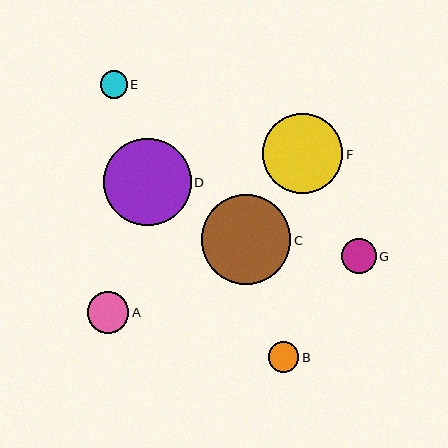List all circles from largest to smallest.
From largest to smallest: C, D, F, A, G, B, E.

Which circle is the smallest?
Circle E is the smallest with a size of approximately 27 pixels.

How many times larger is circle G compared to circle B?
Circle G is approximately 1.1 times the size of circle B.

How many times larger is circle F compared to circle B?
Circle F is approximately 2.6 times the size of circle B.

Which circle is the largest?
Circle C is the largest with a size of approximately 90 pixels.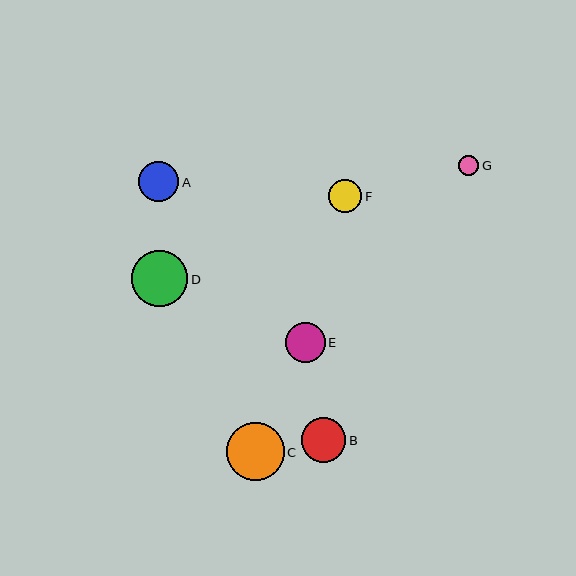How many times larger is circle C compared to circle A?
Circle C is approximately 1.4 times the size of circle A.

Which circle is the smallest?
Circle G is the smallest with a size of approximately 20 pixels.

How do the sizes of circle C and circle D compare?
Circle C and circle D are approximately the same size.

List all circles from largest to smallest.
From largest to smallest: C, D, B, A, E, F, G.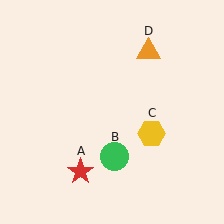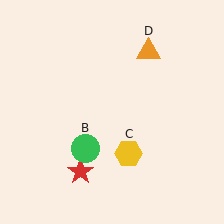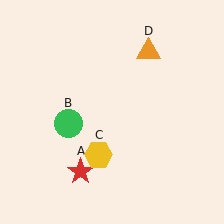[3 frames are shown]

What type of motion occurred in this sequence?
The green circle (object B), yellow hexagon (object C) rotated clockwise around the center of the scene.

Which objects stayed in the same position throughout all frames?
Red star (object A) and orange triangle (object D) remained stationary.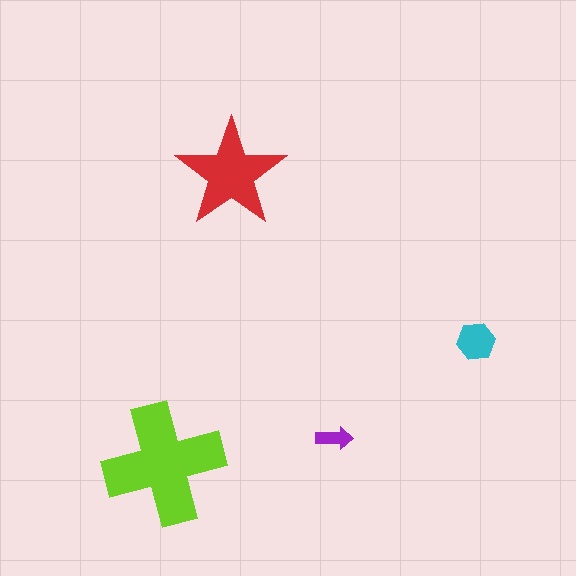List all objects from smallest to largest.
The purple arrow, the cyan hexagon, the red star, the lime cross.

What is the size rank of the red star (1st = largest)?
2nd.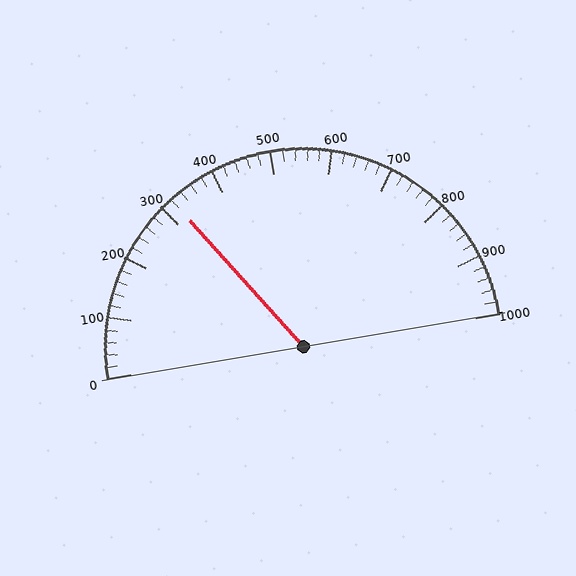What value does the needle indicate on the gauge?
The needle indicates approximately 320.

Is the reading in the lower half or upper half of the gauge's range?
The reading is in the lower half of the range (0 to 1000).